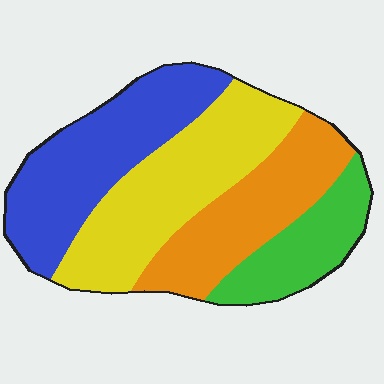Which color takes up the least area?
Green, at roughly 15%.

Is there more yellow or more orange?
Yellow.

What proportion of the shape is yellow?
Yellow takes up about one third (1/3) of the shape.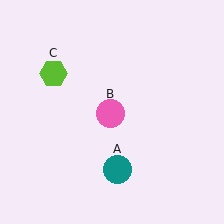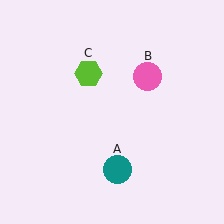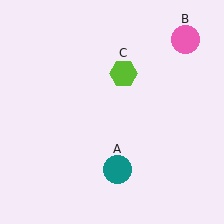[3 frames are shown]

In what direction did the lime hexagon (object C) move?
The lime hexagon (object C) moved right.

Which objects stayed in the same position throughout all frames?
Teal circle (object A) remained stationary.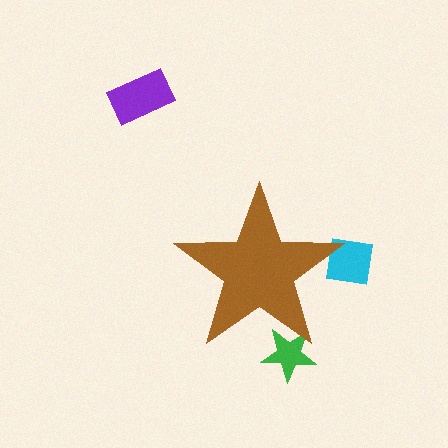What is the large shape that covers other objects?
A brown star.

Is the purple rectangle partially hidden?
No, the purple rectangle is fully visible.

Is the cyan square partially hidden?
Yes, the cyan square is partially hidden behind the brown star.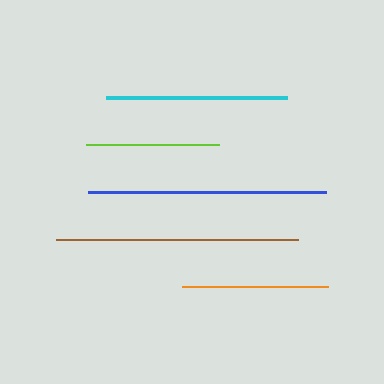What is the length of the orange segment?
The orange segment is approximately 146 pixels long.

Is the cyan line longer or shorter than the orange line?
The cyan line is longer than the orange line.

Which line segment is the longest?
The brown line is the longest at approximately 241 pixels.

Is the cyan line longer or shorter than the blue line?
The blue line is longer than the cyan line.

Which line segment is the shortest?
The lime line is the shortest at approximately 132 pixels.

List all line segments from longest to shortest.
From longest to shortest: brown, blue, cyan, orange, lime.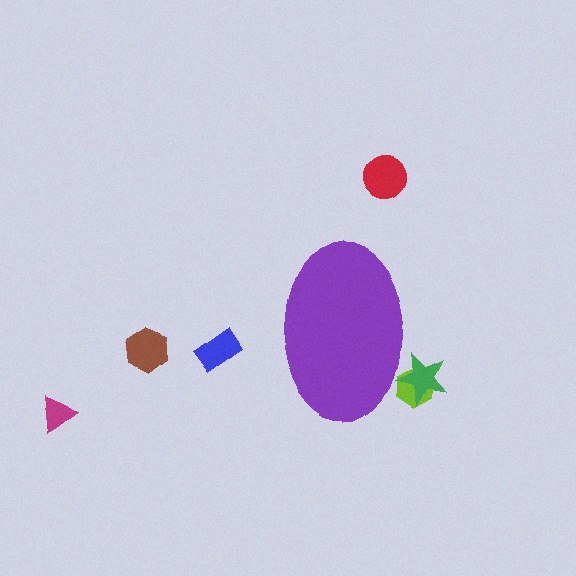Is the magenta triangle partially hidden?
No, the magenta triangle is fully visible.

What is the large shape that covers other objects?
A purple ellipse.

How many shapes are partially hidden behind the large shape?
2 shapes are partially hidden.